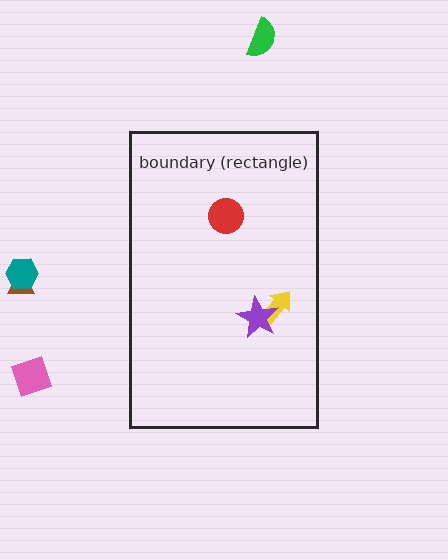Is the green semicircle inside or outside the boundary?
Outside.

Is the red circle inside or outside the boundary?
Inside.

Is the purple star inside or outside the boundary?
Inside.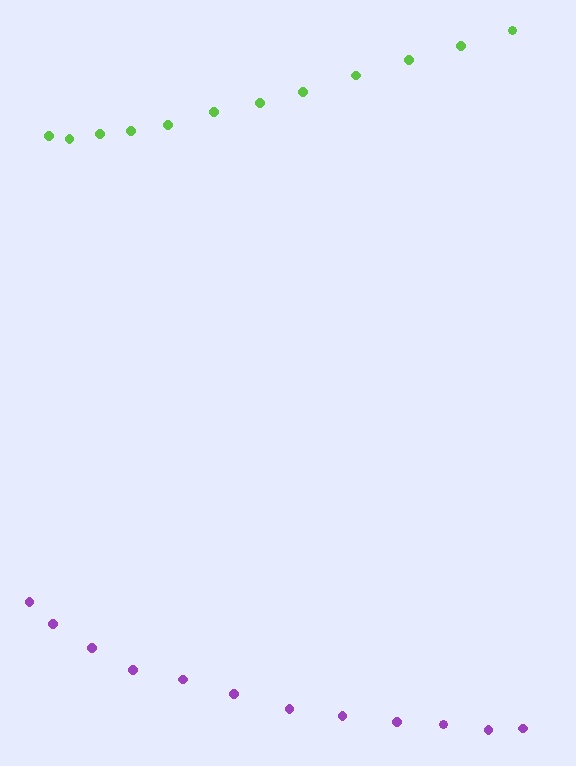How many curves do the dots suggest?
There are 2 distinct paths.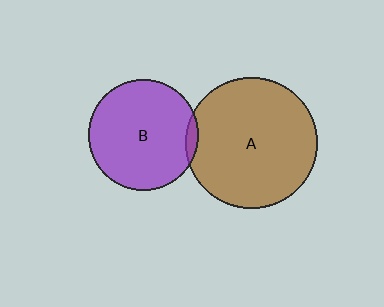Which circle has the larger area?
Circle A (brown).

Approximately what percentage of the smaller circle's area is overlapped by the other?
Approximately 5%.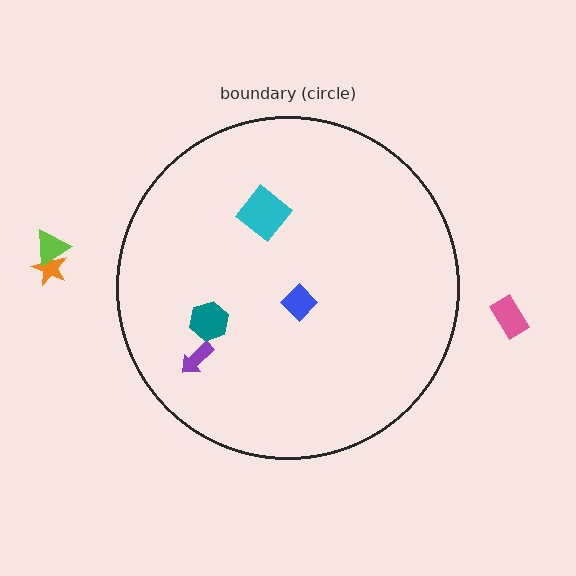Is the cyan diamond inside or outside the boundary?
Inside.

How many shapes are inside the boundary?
4 inside, 3 outside.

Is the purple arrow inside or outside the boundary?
Inside.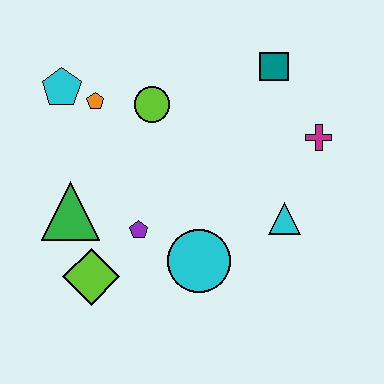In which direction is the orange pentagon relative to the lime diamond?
The orange pentagon is above the lime diamond.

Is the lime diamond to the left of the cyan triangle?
Yes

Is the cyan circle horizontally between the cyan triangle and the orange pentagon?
Yes